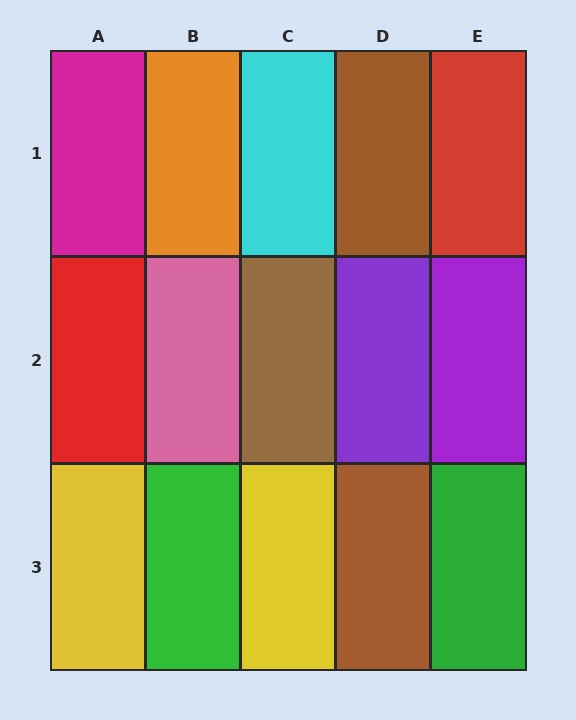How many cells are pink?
1 cell is pink.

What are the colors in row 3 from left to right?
Yellow, green, yellow, brown, green.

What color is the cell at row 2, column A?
Red.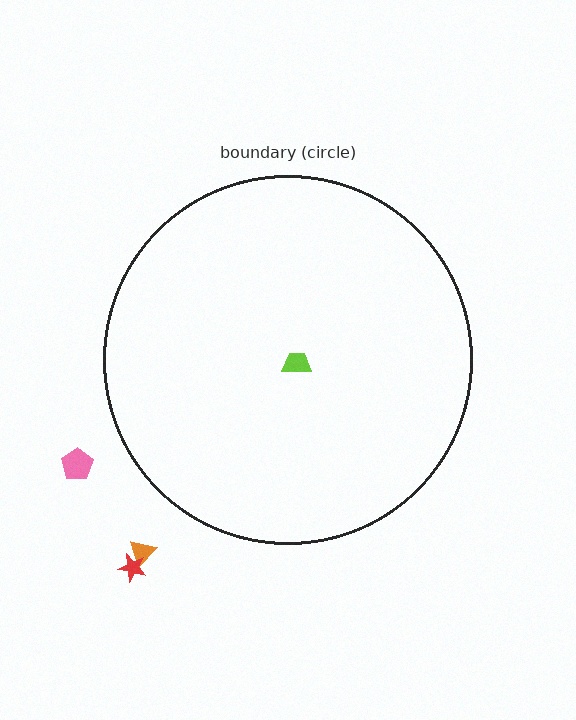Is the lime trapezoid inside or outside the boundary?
Inside.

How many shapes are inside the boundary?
1 inside, 3 outside.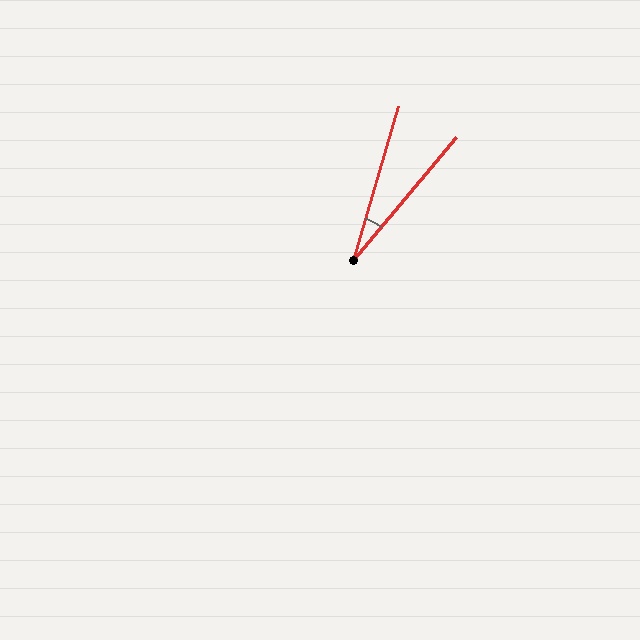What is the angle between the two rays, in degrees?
Approximately 23 degrees.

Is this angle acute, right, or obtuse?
It is acute.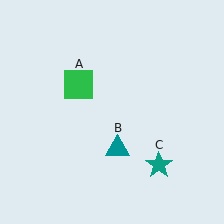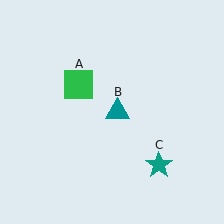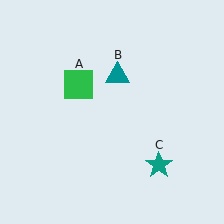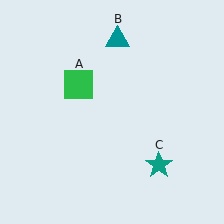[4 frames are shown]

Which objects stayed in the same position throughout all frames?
Green square (object A) and teal star (object C) remained stationary.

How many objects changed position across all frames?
1 object changed position: teal triangle (object B).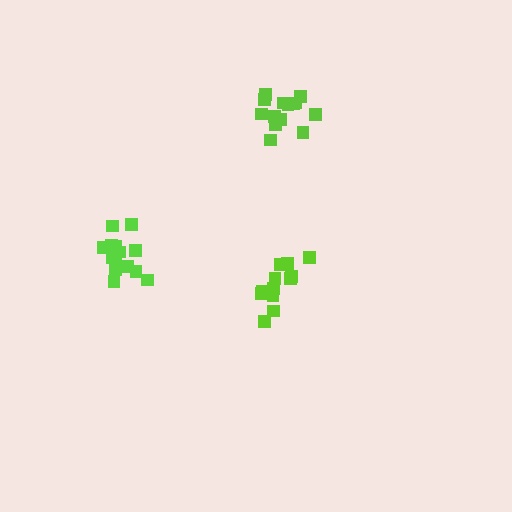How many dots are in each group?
Group 1: 12 dots, Group 2: 15 dots, Group 3: 14 dots (41 total).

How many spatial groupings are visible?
There are 3 spatial groupings.